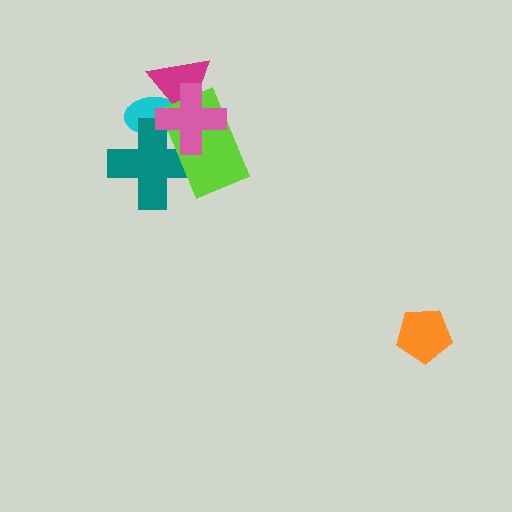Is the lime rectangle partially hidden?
Yes, it is partially covered by another shape.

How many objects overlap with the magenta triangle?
3 objects overlap with the magenta triangle.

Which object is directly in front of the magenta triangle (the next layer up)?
The lime rectangle is directly in front of the magenta triangle.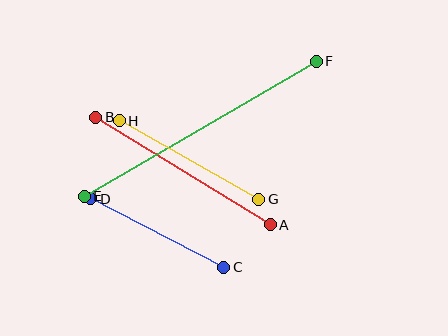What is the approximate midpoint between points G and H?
The midpoint is at approximately (189, 160) pixels.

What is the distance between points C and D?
The distance is approximately 150 pixels.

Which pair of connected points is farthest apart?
Points E and F are farthest apart.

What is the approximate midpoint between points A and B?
The midpoint is at approximately (183, 171) pixels.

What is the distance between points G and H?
The distance is approximately 160 pixels.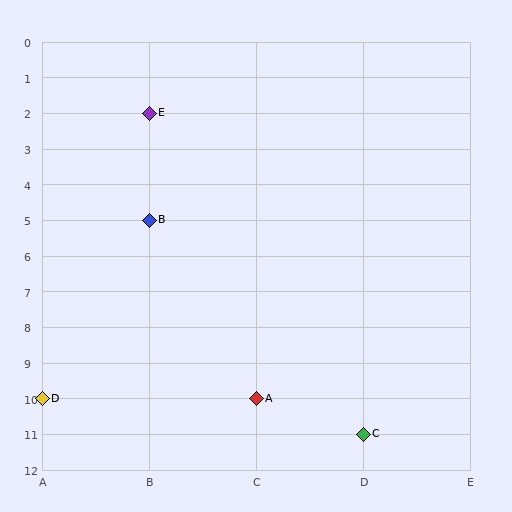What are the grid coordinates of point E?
Point E is at grid coordinates (B, 2).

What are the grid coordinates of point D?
Point D is at grid coordinates (A, 10).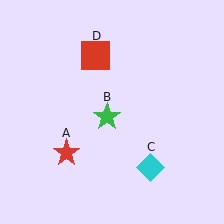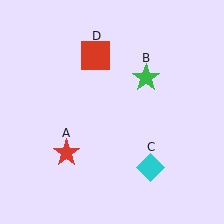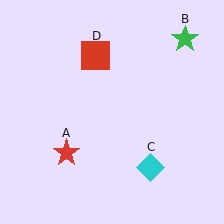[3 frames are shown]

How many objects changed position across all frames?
1 object changed position: green star (object B).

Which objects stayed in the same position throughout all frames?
Red star (object A) and cyan diamond (object C) and red square (object D) remained stationary.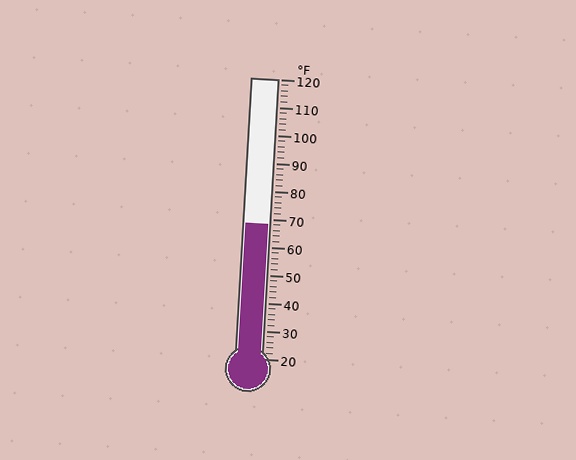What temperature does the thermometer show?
The thermometer shows approximately 68°F.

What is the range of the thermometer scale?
The thermometer scale ranges from 20°F to 120°F.